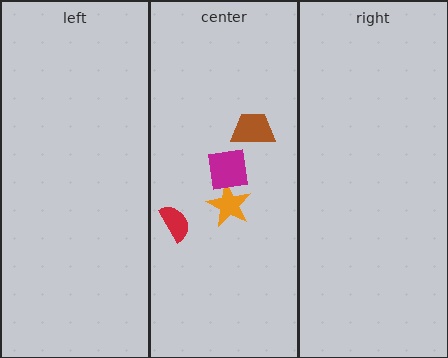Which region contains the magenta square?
The center region.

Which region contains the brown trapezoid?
The center region.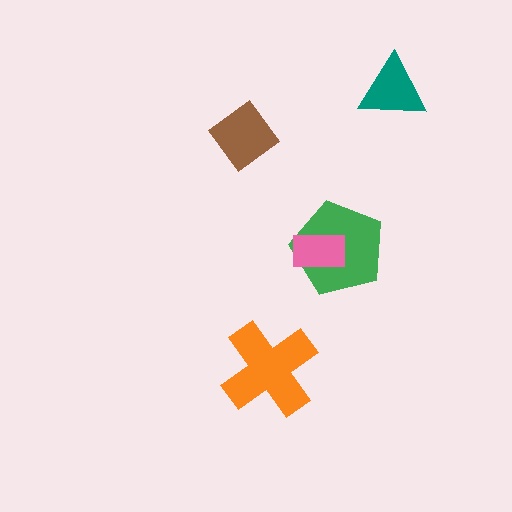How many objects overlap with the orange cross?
0 objects overlap with the orange cross.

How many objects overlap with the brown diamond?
0 objects overlap with the brown diamond.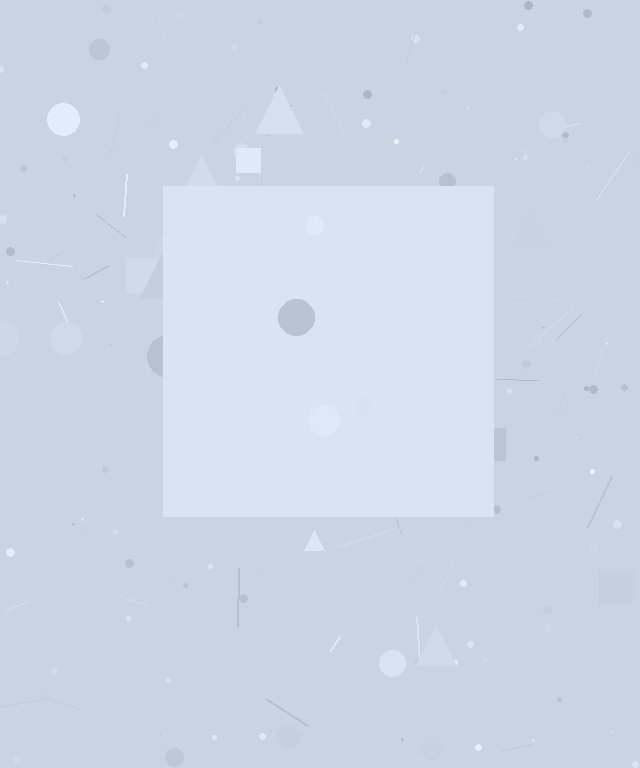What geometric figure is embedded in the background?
A square is embedded in the background.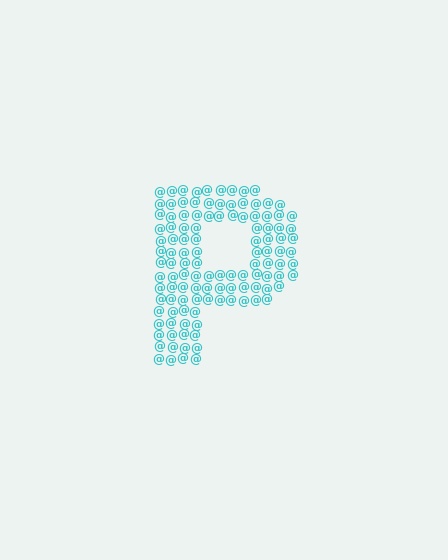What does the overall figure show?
The overall figure shows the letter P.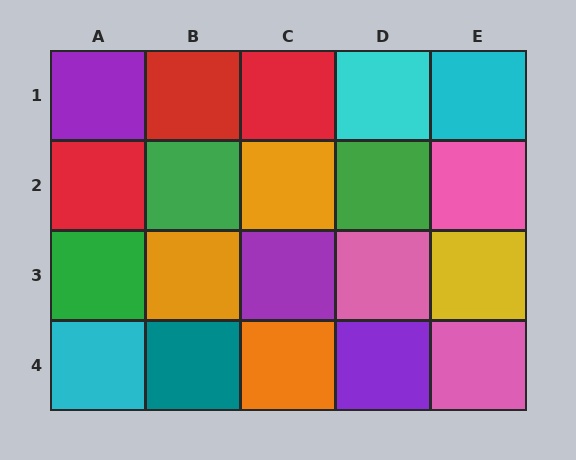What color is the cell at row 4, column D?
Purple.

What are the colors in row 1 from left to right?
Purple, red, red, cyan, cyan.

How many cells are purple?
3 cells are purple.